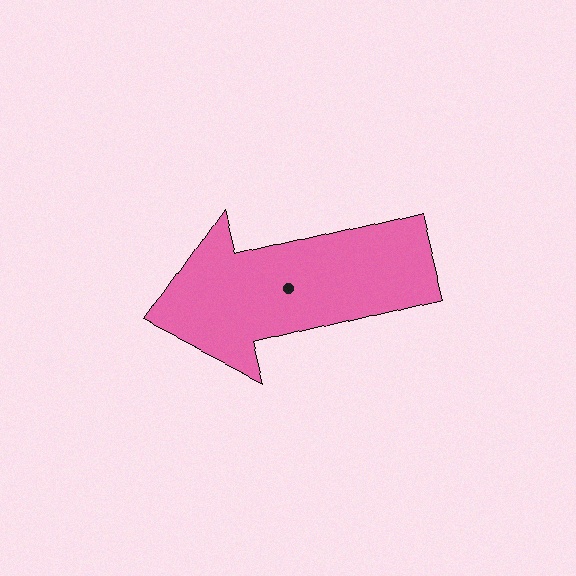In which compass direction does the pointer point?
West.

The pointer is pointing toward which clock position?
Roughly 9 o'clock.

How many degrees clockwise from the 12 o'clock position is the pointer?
Approximately 256 degrees.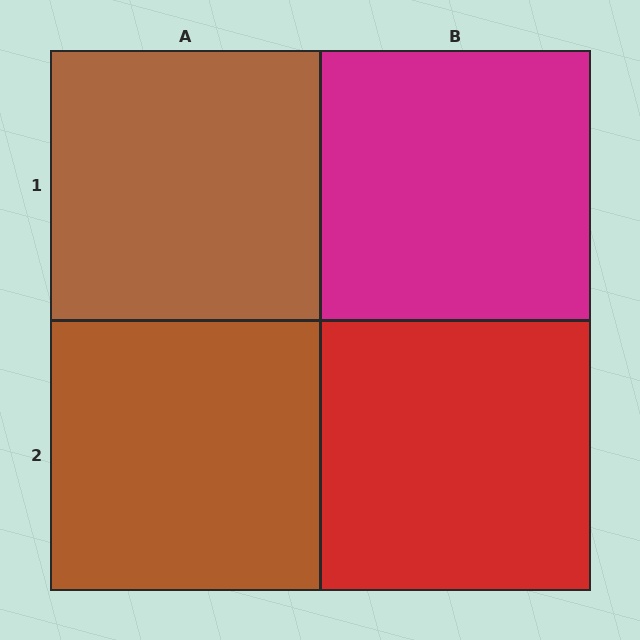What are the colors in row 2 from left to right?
Brown, red.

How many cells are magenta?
1 cell is magenta.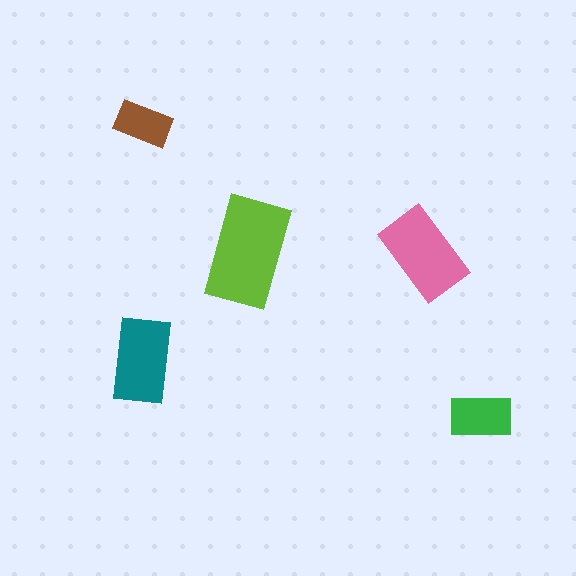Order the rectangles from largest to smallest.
the lime one, the pink one, the teal one, the green one, the brown one.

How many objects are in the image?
There are 5 objects in the image.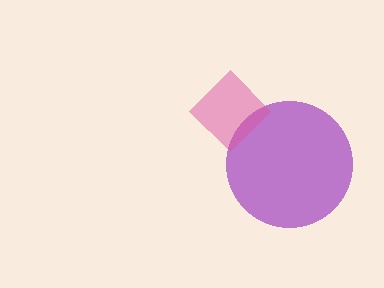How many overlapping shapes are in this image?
There are 2 overlapping shapes in the image.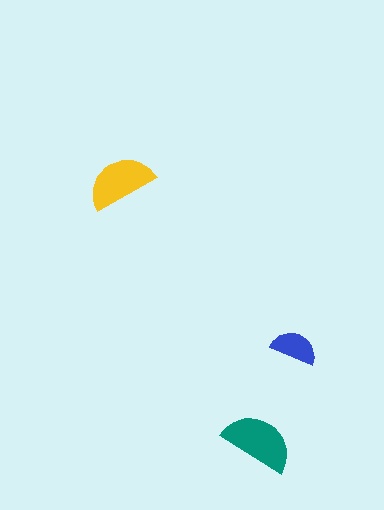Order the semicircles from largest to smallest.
the teal one, the yellow one, the blue one.